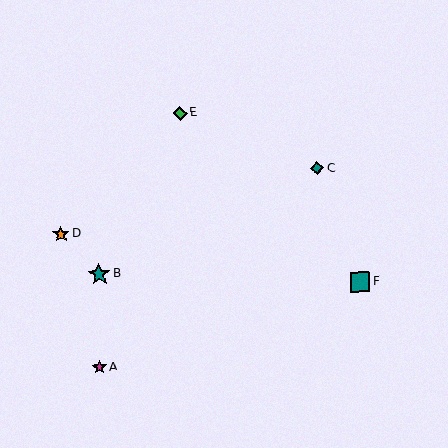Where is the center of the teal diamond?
The center of the teal diamond is at (317, 168).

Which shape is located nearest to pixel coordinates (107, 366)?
The magenta star (labeled A) at (99, 367) is nearest to that location.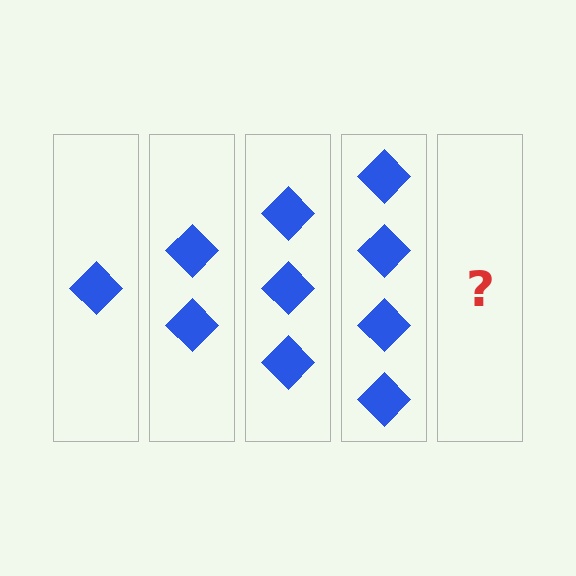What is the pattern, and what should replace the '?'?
The pattern is that each step adds one more diamond. The '?' should be 5 diamonds.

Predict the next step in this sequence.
The next step is 5 diamonds.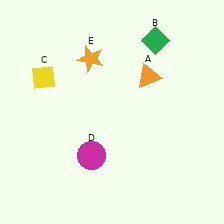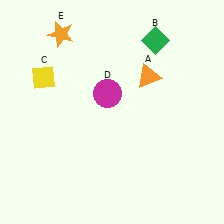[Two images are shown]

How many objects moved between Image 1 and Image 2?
2 objects moved between the two images.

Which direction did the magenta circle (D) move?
The magenta circle (D) moved up.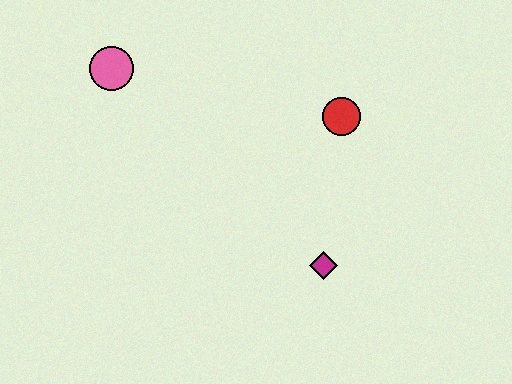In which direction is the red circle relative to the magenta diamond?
The red circle is above the magenta diamond.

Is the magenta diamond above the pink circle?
No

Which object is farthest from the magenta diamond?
The pink circle is farthest from the magenta diamond.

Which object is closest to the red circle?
The magenta diamond is closest to the red circle.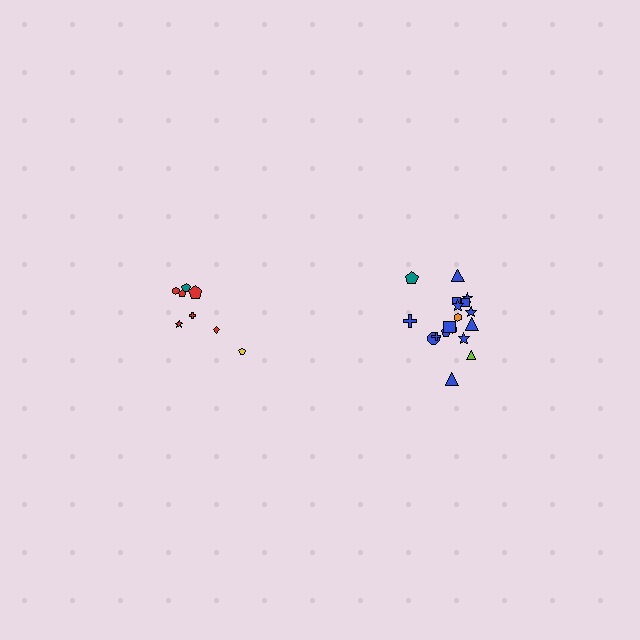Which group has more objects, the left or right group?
The right group.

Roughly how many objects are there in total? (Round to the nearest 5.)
Roughly 25 objects in total.